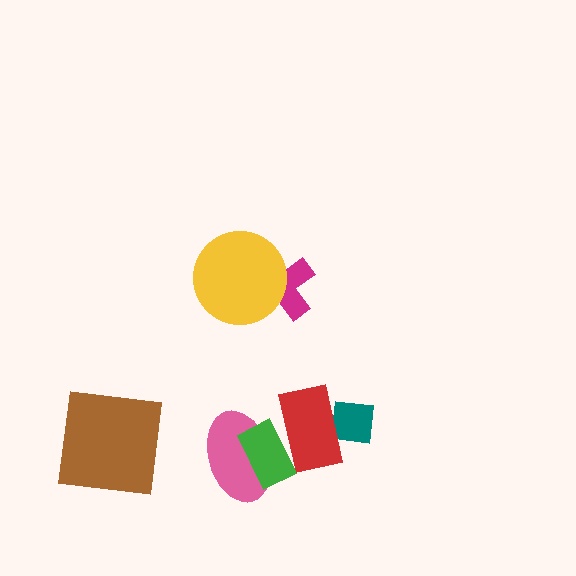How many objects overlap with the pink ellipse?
2 objects overlap with the pink ellipse.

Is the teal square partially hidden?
Yes, it is partially covered by another shape.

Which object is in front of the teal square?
The red rectangle is in front of the teal square.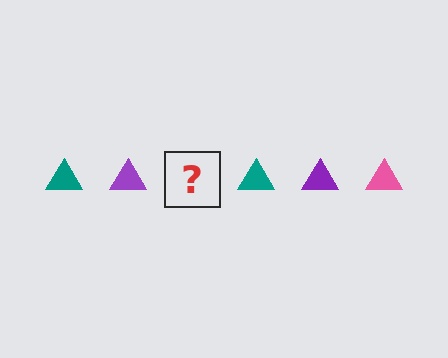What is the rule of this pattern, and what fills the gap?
The rule is that the pattern cycles through teal, purple, pink triangles. The gap should be filled with a pink triangle.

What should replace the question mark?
The question mark should be replaced with a pink triangle.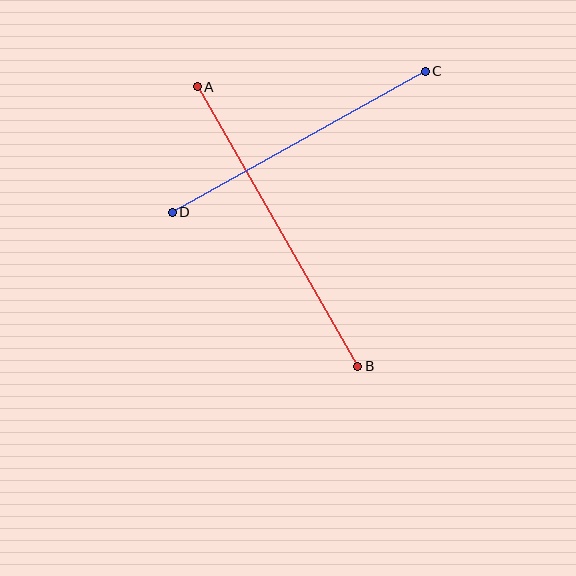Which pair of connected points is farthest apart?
Points A and B are farthest apart.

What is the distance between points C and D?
The distance is approximately 289 pixels.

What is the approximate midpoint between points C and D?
The midpoint is at approximately (299, 142) pixels.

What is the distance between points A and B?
The distance is approximately 322 pixels.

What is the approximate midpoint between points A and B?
The midpoint is at approximately (278, 226) pixels.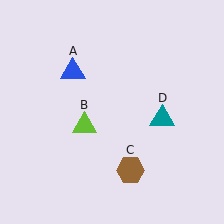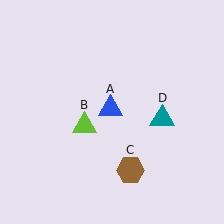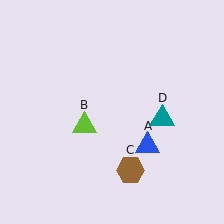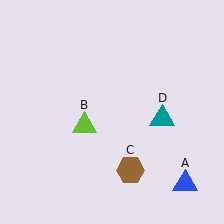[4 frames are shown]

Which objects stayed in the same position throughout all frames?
Lime triangle (object B) and brown hexagon (object C) and teal triangle (object D) remained stationary.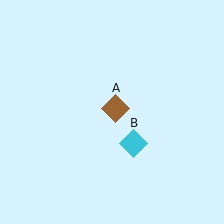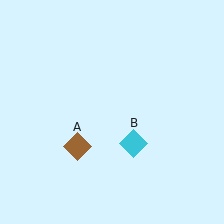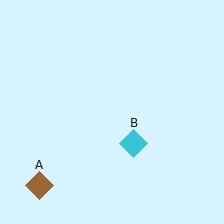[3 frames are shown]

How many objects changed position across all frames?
1 object changed position: brown diamond (object A).